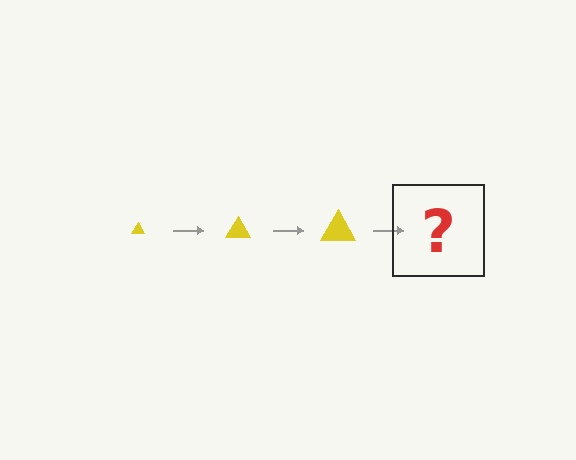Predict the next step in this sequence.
The next step is a yellow triangle, larger than the previous one.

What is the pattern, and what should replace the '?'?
The pattern is that the triangle gets progressively larger each step. The '?' should be a yellow triangle, larger than the previous one.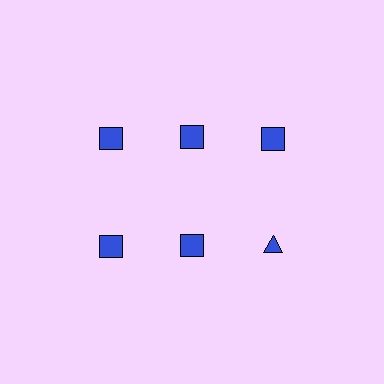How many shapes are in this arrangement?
There are 6 shapes arranged in a grid pattern.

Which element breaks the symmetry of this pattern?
The blue triangle in the second row, center column breaks the symmetry. All other shapes are blue squares.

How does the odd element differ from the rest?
It has a different shape: triangle instead of square.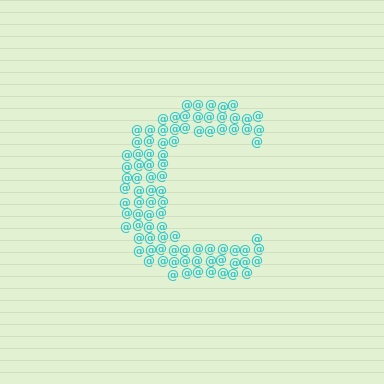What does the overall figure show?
The overall figure shows the letter C.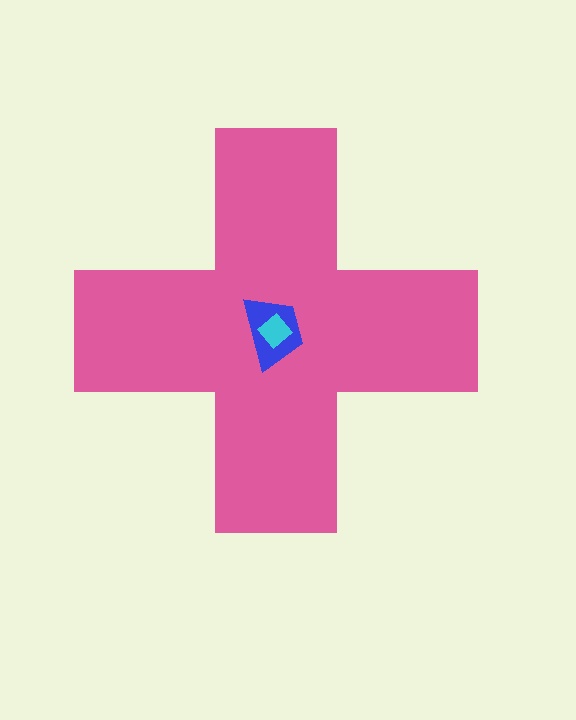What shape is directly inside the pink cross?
The blue trapezoid.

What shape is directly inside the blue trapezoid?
The cyan diamond.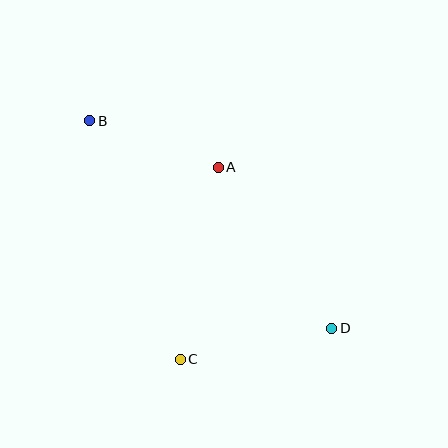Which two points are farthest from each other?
Points B and D are farthest from each other.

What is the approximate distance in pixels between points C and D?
The distance between C and D is approximately 155 pixels.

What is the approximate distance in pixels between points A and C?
The distance between A and C is approximately 196 pixels.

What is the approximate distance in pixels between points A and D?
The distance between A and D is approximately 197 pixels.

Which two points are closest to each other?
Points A and B are closest to each other.